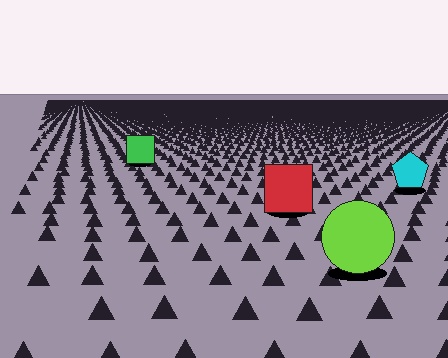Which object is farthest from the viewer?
The green square is farthest from the viewer. It appears smaller and the ground texture around it is denser.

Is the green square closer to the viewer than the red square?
No. The red square is closer — you can tell from the texture gradient: the ground texture is coarser near it.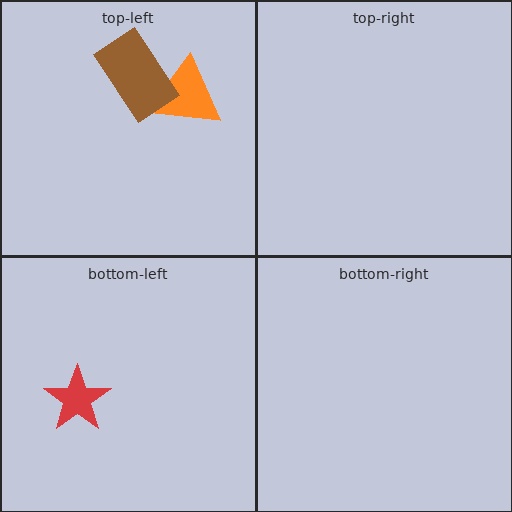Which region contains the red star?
The bottom-left region.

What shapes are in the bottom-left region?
The red star.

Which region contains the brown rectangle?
The top-left region.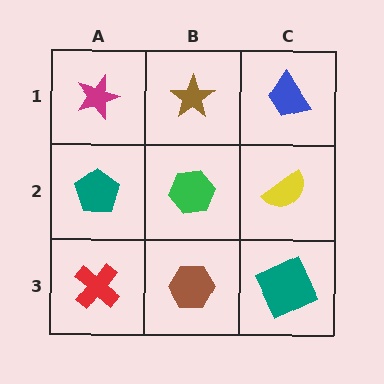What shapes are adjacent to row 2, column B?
A brown star (row 1, column B), a brown hexagon (row 3, column B), a teal pentagon (row 2, column A), a yellow semicircle (row 2, column C).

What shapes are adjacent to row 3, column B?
A green hexagon (row 2, column B), a red cross (row 3, column A), a teal square (row 3, column C).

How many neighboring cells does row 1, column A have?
2.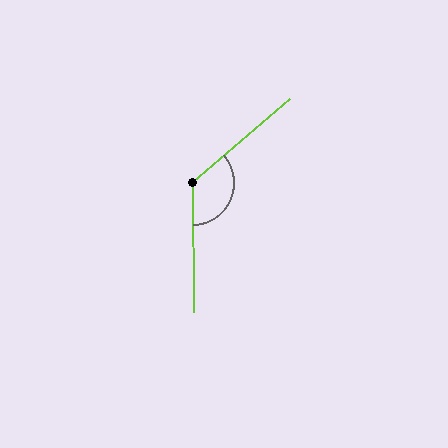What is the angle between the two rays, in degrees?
Approximately 130 degrees.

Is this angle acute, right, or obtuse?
It is obtuse.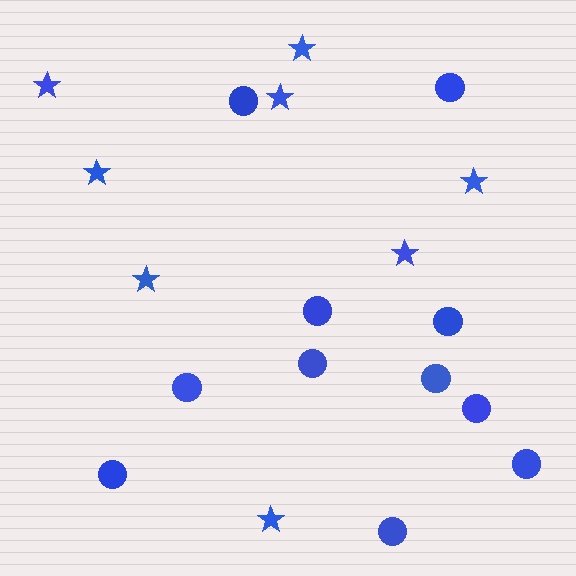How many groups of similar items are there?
There are 2 groups: one group of circles (11) and one group of stars (8).